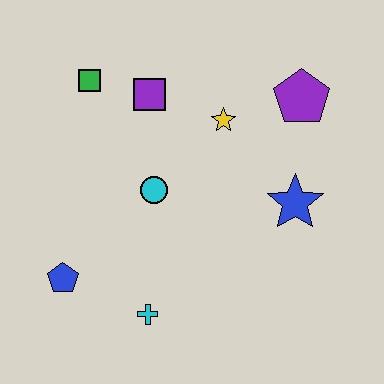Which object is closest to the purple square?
The green square is closest to the purple square.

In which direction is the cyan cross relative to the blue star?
The cyan cross is to the left of the blue star.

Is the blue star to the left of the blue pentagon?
No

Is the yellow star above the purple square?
No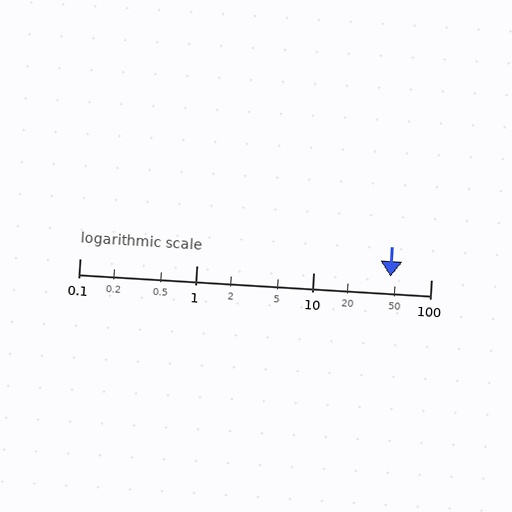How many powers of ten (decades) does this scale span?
The scale spans 3 decades, from 0.1 to 100.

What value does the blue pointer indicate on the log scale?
The pointer indicates approximately 45.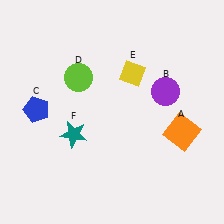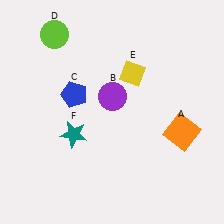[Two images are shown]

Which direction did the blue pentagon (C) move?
The blue pentagon (C) moved right.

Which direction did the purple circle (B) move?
The purple circle (B) moved left.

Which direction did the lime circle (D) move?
The lime circle (D) moved up.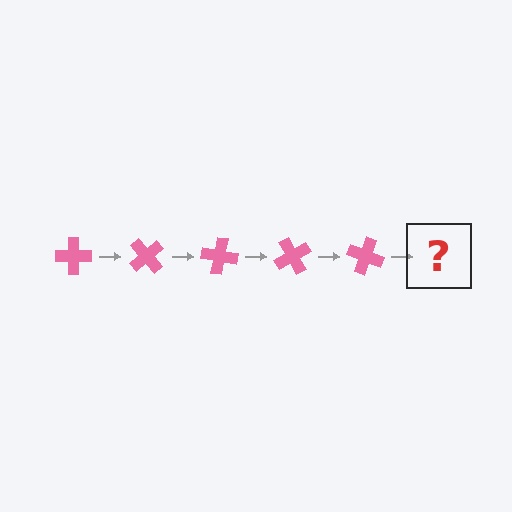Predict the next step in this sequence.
The next step is a pink cross rotated 250 degrees.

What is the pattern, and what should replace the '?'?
The pattern is that the cross rotates 50 degrees each step. The '?' should be a pink cross rotated 250 degrees.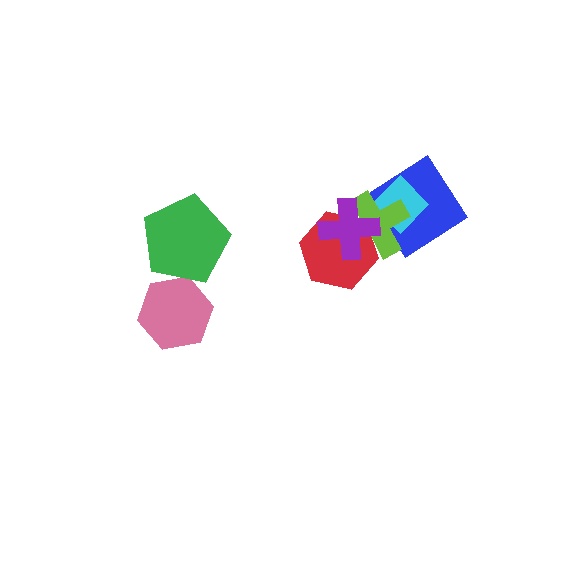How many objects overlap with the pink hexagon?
1 object overlaps with the pink hexagon.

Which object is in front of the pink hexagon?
The green pentagon is in front of the pink hexagon.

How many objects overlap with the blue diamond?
2 objects overlap with the blue diamond.